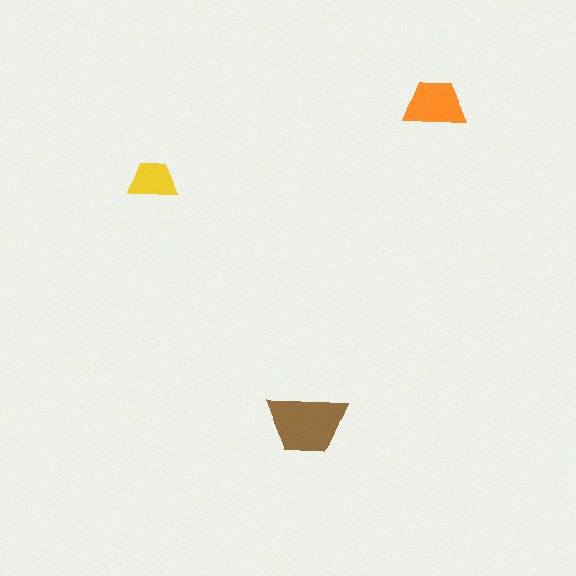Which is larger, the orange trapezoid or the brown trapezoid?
The brown one.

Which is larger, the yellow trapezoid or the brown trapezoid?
The brown one.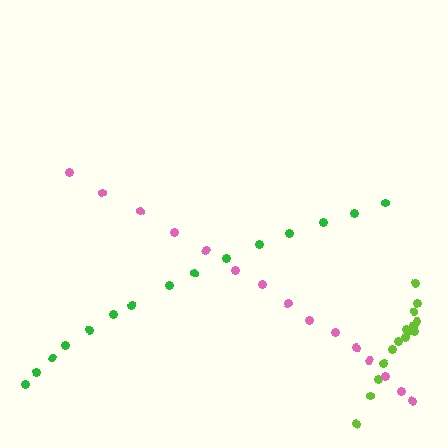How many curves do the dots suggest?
There are 3 distinct paths.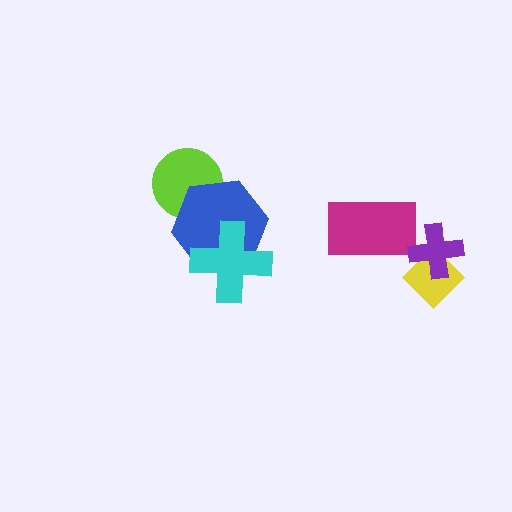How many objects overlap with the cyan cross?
1 object overlaps with the cyan cross.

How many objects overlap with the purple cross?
1 object overlaps with the purple cross.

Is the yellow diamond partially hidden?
Yes, it is partially covered by another shape.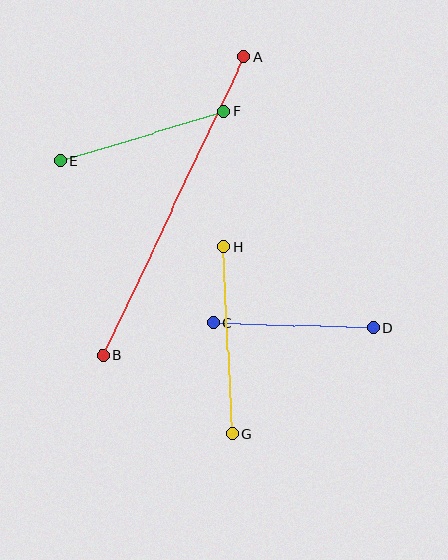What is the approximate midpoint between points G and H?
The midpoint is at approximately (228, 340) pixels.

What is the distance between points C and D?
The distance is approximately 160 pixels.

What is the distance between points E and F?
The distance is approximately 171 pixels.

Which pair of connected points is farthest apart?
Points A and B are farthest apart.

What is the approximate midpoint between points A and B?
The midpoint is at approximately (174, 206) pixels.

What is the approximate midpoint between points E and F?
The midpoint is at approximately (142, 136) pixels.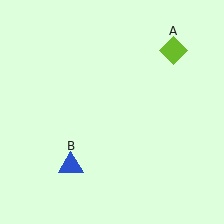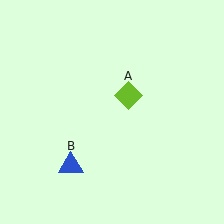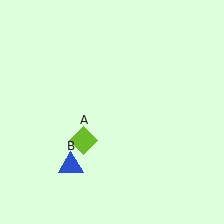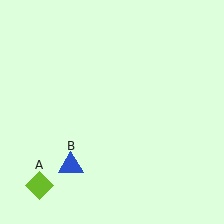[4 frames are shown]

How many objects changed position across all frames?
1 object changed position: lime diamond (object A).